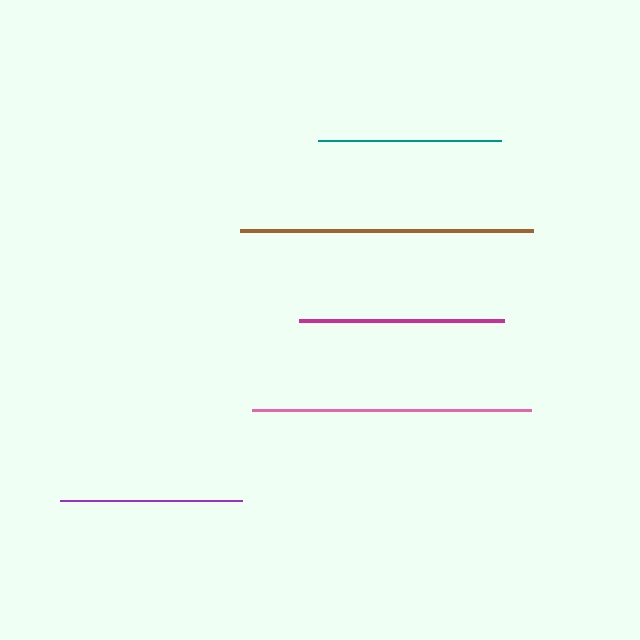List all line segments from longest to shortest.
From longest to shortest: brown, pink, magenta, teal, purple.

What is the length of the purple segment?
The purple segment is approximately 182 pixels long.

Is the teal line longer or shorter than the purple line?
The teal line is longer than the purple line.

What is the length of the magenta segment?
The magenta segment is approximately 205 pixels long.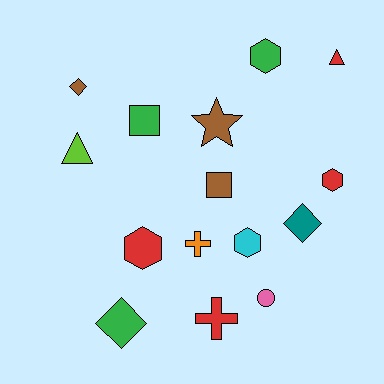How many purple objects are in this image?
There are no purple objects.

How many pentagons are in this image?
There are no pentagons.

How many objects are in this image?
There are 15 objects.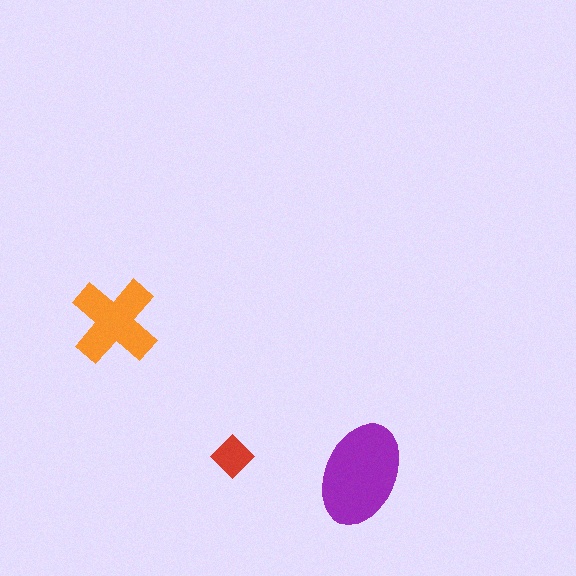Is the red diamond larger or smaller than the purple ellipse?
Smaller.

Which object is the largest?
The purple ellipse.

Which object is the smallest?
The red diamond.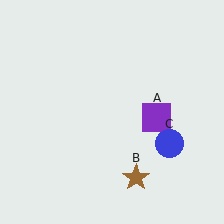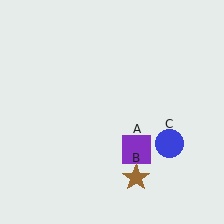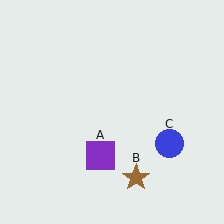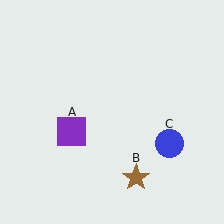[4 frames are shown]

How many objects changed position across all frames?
1 object changed position: purple square (object A).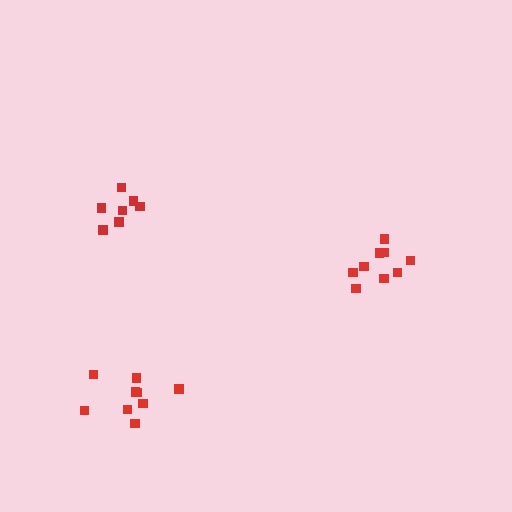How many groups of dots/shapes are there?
There are 3 groups.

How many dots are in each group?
Group 1: 9 dots, Group 2: 9 dots, Group 3: 7 dots (25 total).